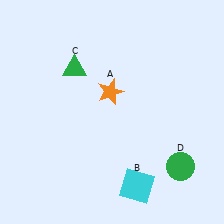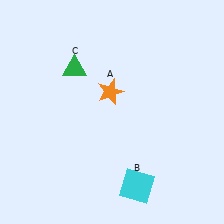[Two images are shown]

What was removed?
The green circle (D) was removed in Image 2.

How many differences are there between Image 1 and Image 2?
There is 1 difference between the two images.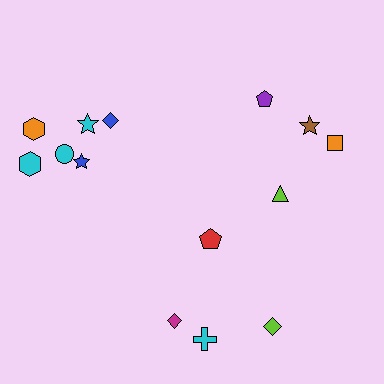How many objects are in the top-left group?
There are 6 objects.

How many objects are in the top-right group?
There are 4 objects.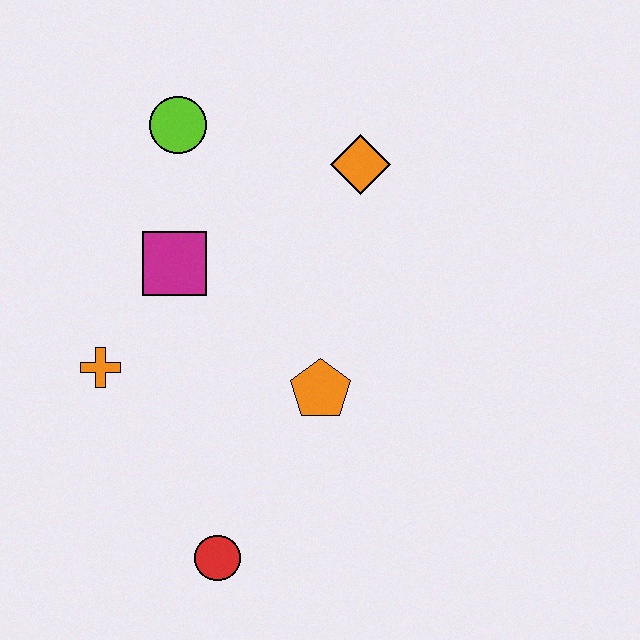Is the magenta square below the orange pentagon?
No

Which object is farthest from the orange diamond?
The red circle is farthest from the orange diamond.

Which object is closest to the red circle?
The orange pentagon is closest to the red circle.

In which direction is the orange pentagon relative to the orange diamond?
The orange pentagon is below the orange diamond.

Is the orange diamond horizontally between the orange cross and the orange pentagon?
No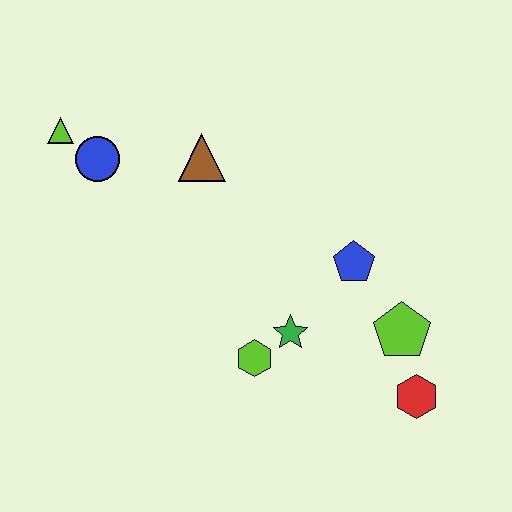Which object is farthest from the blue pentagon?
The lime triangle is farthest from the blue pentagon.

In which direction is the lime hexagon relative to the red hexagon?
The lime hexagon is to the left of the red hexagon.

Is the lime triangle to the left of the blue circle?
Yes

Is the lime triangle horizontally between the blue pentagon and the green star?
No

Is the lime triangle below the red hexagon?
No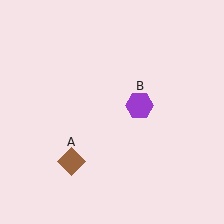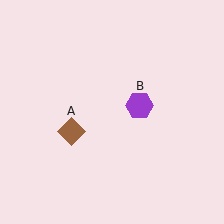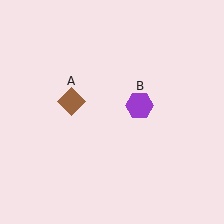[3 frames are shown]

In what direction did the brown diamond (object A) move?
The brown diamond (object A) moved up.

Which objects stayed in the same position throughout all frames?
Purple hexagon (object B) remained stationary.